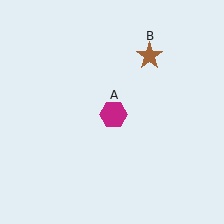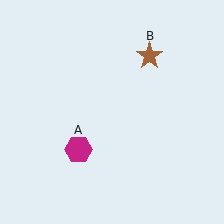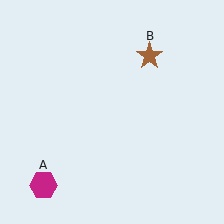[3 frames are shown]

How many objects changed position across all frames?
1 object changed position: magenta hexagon (object A).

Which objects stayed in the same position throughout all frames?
Brown star (object B) remained stationary.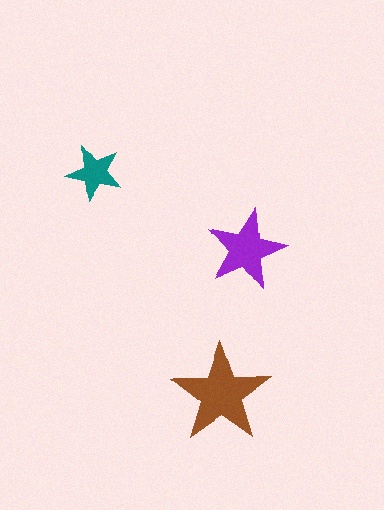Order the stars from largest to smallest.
the brown one, the purple one, the teal one.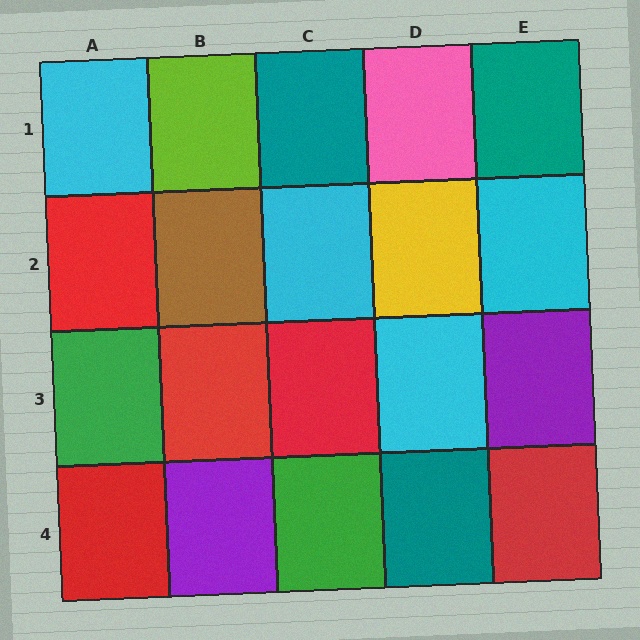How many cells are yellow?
1 cell is yellow.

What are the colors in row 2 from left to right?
Red, brown, cyan, yellow, cyan.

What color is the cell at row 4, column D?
Teal.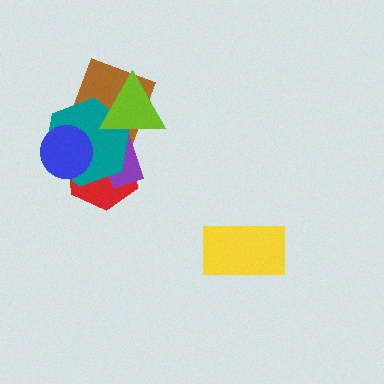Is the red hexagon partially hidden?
Yes, it is partially covered by another shape.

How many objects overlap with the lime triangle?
3 objects overlap with the lime triangle.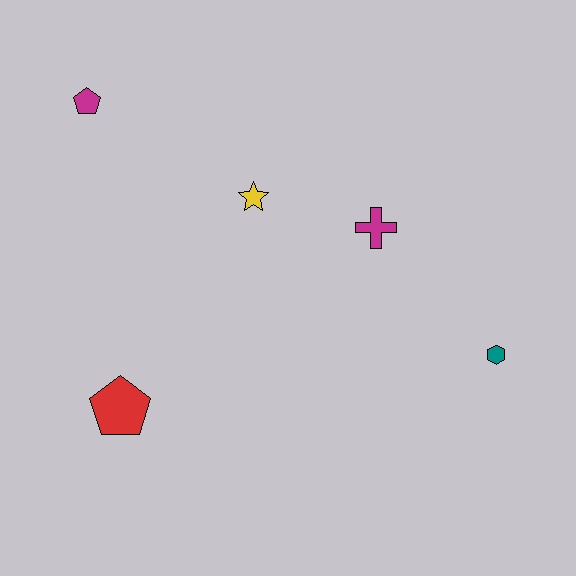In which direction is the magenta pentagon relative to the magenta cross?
The magenta pentagon is to the left of the magenta cross.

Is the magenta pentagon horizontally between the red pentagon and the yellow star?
No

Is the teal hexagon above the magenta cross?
No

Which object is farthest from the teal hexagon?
The magenta pentagon is farthest from the teal hexagon.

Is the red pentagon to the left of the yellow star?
Yes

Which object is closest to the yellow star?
The magenta cross is closest to the yellow star.